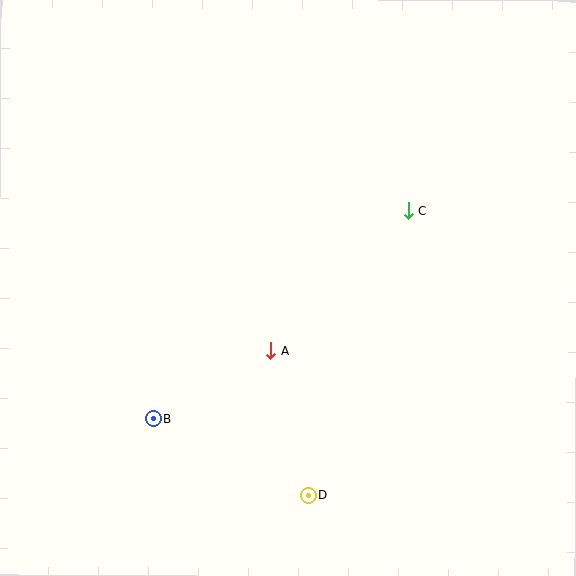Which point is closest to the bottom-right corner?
Point D is closest to the bottom-right corner.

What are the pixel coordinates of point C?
Point C is at (408, 210).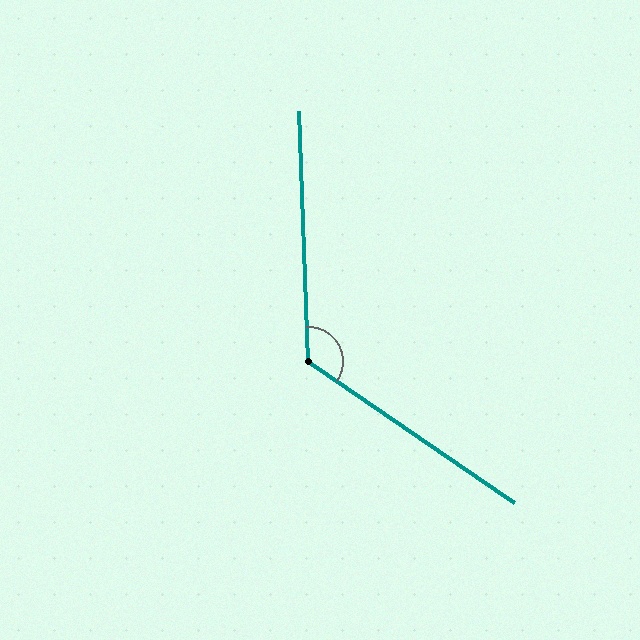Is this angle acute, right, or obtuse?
It is obtuse.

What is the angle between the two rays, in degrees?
Approximately 127 degrees.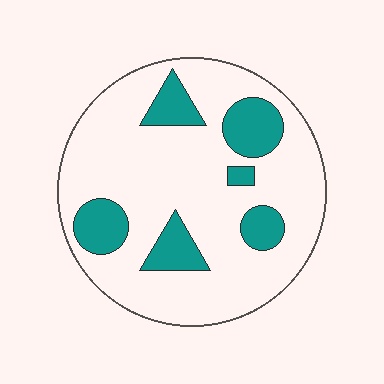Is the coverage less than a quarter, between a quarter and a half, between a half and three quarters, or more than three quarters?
Less than a quarter.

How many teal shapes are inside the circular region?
6.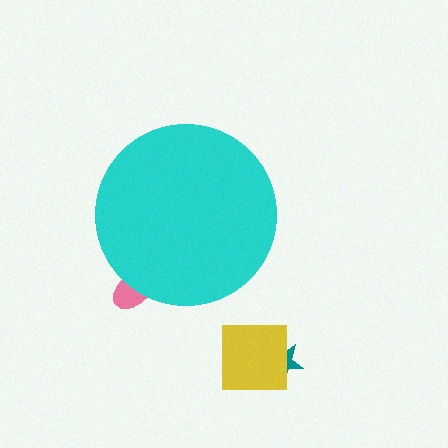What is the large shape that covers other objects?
A cyan circle.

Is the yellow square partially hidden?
No, the yellow square is fully visible.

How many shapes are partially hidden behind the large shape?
1 shape is partially hidden.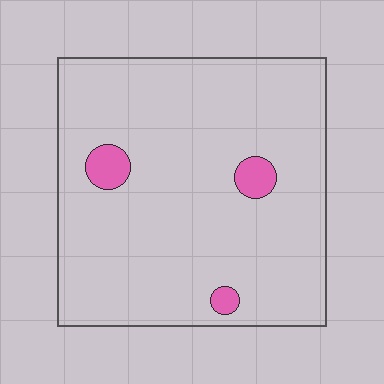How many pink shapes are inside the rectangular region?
3.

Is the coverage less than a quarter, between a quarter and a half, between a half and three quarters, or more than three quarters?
Less than a quarter.